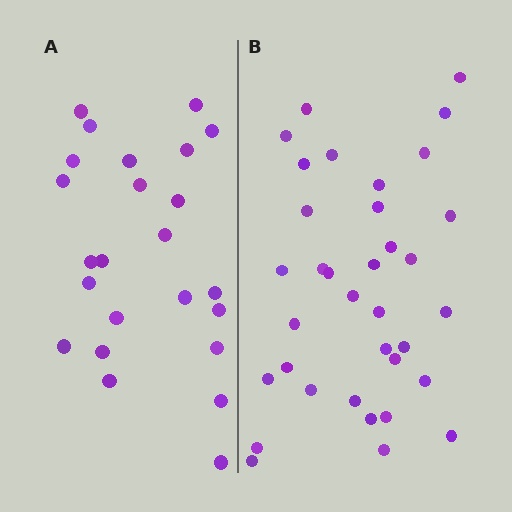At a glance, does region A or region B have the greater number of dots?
Region B (the right region) has more dots.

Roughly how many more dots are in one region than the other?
Region B has roughly 12 or so more dots than region A.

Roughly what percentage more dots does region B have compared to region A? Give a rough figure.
About 45% more.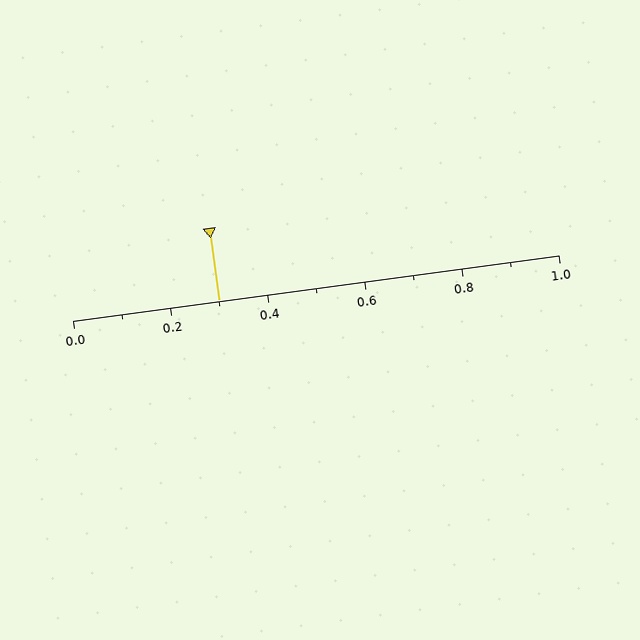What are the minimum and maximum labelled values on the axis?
The axis runs from 0.0 to 1.0.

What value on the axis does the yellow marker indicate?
The marker indicates approximately 0.3.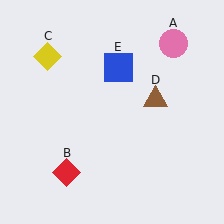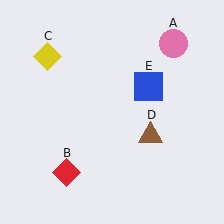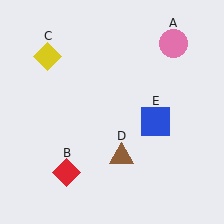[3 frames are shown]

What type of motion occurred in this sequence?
The brown triangle (object D), blue square (object E) rotated clockwise around the center of the scene.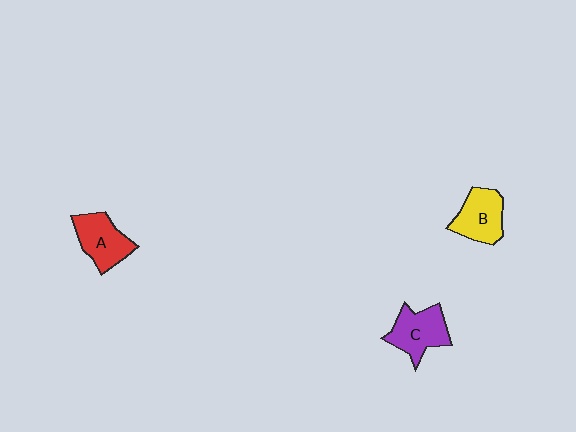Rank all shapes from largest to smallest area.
From largest to smallest: C (purple), A (red), B (yellow).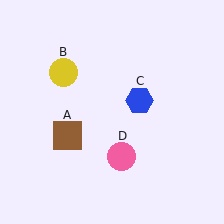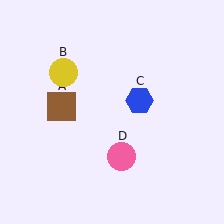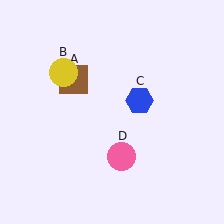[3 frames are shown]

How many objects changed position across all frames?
1 object changed position: brown square (object A).